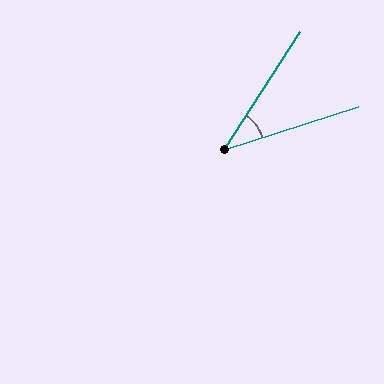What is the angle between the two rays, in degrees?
Approximately 40 degrees.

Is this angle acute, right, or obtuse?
It is acute.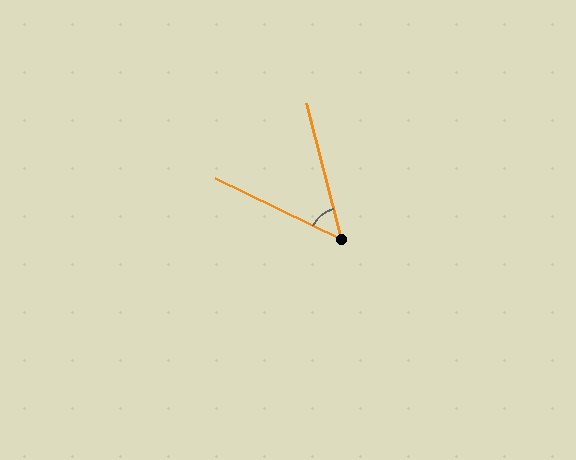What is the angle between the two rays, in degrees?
Approximately 49 degrees.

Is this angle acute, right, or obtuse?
It is acute.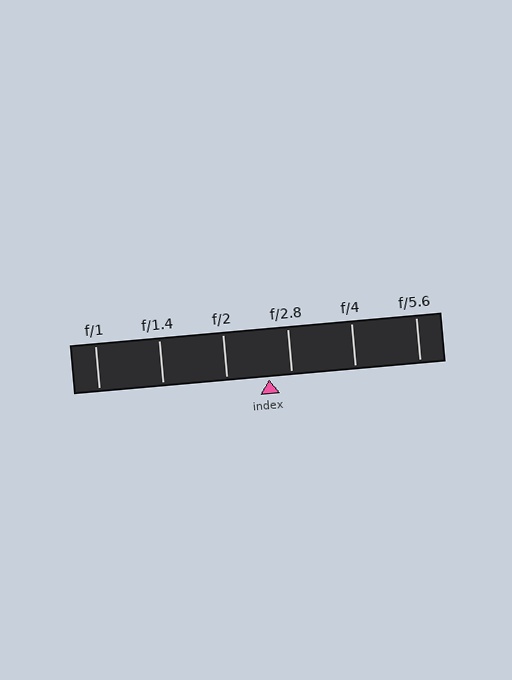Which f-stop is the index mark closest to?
The index mark is closest to f/2.8.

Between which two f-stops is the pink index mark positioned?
The index mark is between f/2 and f/2.8.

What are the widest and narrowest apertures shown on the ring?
The widest aperture shown is f/1 and the narrowest is f/5.6.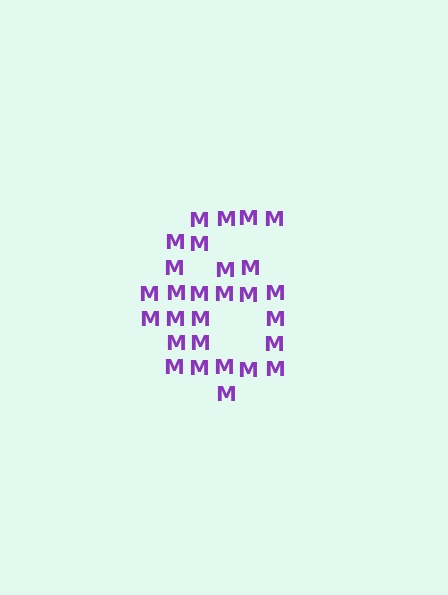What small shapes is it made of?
It is made of small letter M's.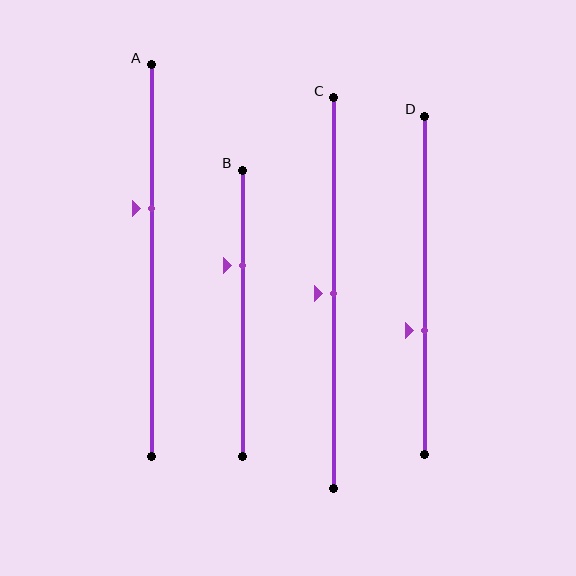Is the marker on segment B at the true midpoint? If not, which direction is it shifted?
No, the marker on segment B is shifted upward by about 17% of the segment length.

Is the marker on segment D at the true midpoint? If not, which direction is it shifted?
No, the marker on segment D is shifted downward by about 13% of the segment length.